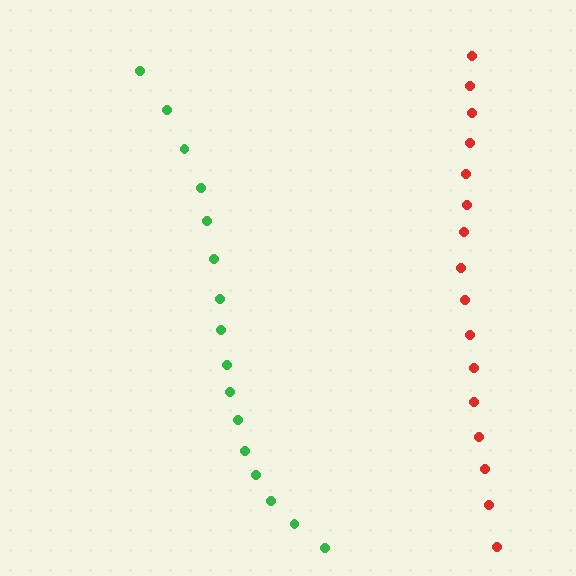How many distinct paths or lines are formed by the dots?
There are 2 distinct paths.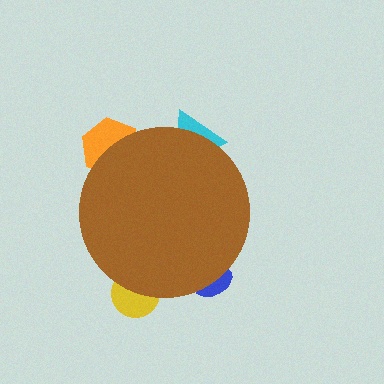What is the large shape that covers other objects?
A brown circle.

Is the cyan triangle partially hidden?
Yes, the cyan triangle is partially hidden behind the brown circle.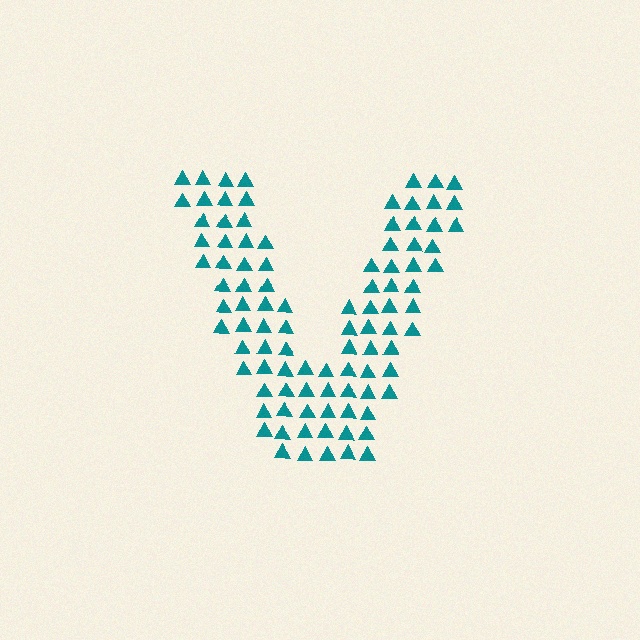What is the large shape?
The large shape is the letter V.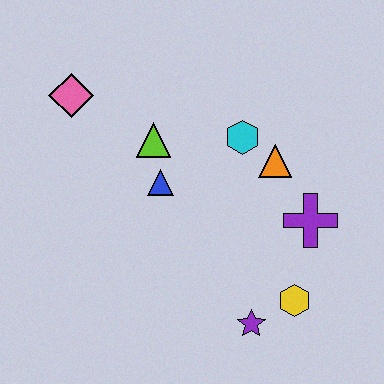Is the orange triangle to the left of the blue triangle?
No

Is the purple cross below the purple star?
No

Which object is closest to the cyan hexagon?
The orange triangle is closest to the cyan hexagon.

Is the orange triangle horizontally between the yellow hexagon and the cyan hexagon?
Yes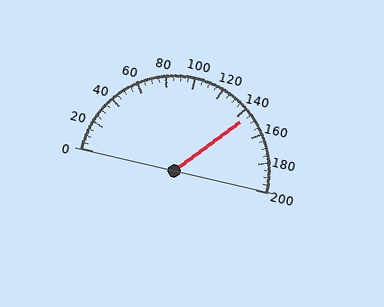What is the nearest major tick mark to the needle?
The nearest major tick mark is 140.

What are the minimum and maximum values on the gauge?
The gauge ranges from 0 to 200.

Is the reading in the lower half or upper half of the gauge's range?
The reading is in the upper half of the range (0 to 200).